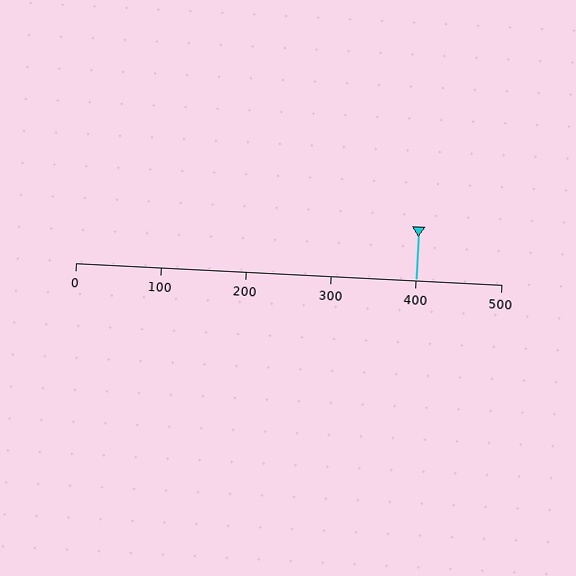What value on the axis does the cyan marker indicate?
The marker indicates approximately 400.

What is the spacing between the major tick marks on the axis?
The major ticks are spaced 100 apart.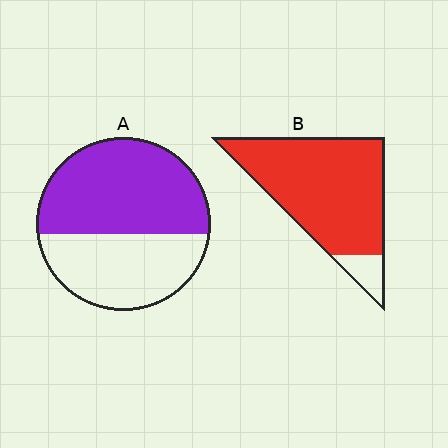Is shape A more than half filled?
Yes.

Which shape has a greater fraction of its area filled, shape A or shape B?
Shape B.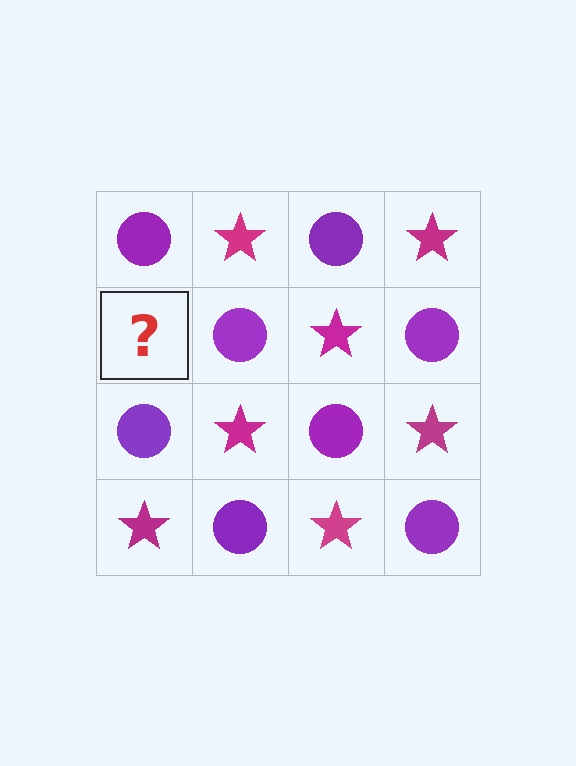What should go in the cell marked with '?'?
The missing cell should contain a magenta star.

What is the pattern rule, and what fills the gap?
The rule is that it alternates purple circle and magenta star in a checkerboard pattern. The gap should be filled with a magenta star.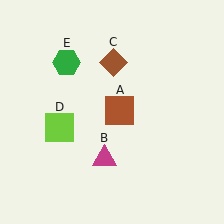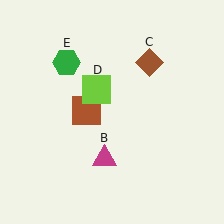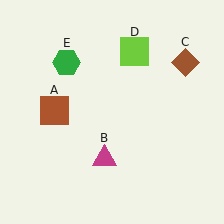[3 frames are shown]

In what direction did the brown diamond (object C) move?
The brown diamond (object C) moved right.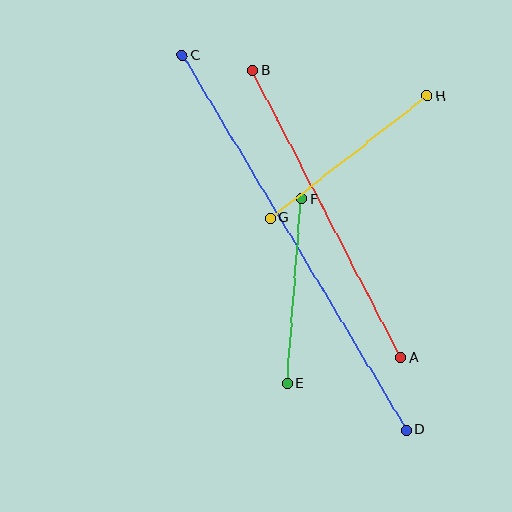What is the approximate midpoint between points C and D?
The midpoint is at approximately (294, 242) pixels.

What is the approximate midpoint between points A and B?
The midpoint is at approximately (327, 214) pixels.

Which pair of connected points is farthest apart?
Points C and D are farthest apart.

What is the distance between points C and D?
The distance is approximately 436 pixels.